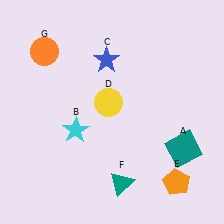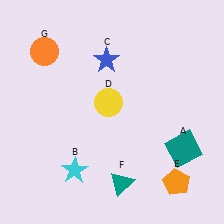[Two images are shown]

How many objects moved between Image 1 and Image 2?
1 object moved between the two images.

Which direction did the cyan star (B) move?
The cyan star (B) moved down.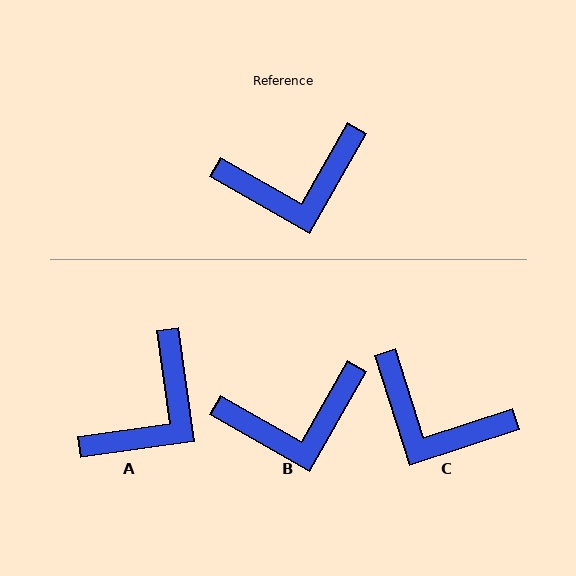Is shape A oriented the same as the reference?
No, it is off by about 38 degrees.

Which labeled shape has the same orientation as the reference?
B.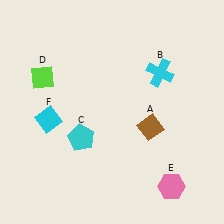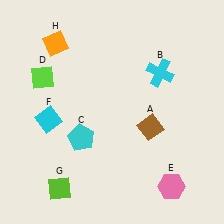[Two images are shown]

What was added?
A lime diamond (G), an orange diamond (H) were added in Image 2.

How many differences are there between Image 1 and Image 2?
There are 2 differences between the two images.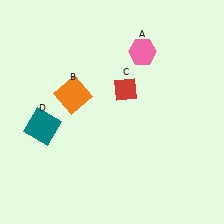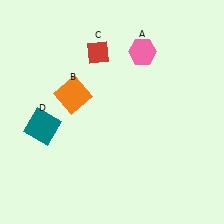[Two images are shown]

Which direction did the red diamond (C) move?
The red diamond (C) moved up.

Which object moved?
The red diamond (C) moved up.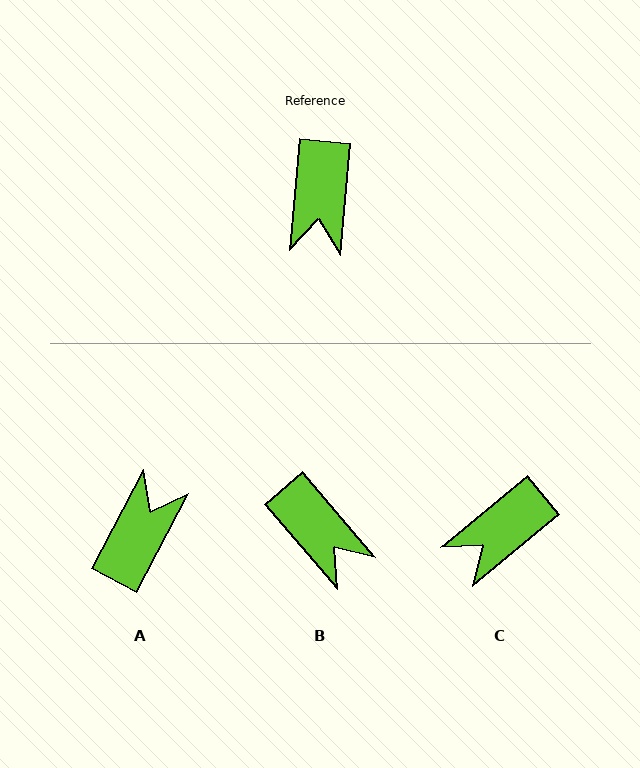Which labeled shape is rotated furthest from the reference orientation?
A, about 157 degrees away.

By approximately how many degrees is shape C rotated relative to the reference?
Approximately 45 degrees clockwise.